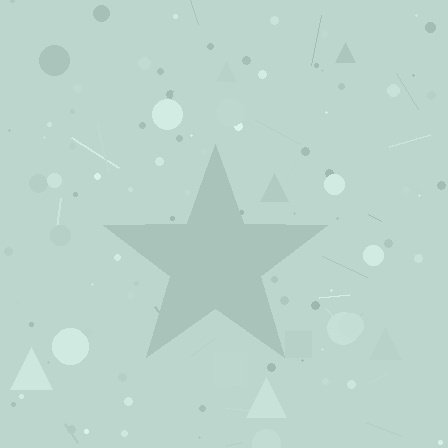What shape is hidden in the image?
A star is hidden in the image.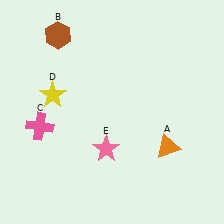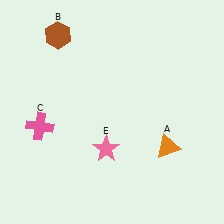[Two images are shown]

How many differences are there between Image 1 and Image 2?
There is 1 difference between the two images.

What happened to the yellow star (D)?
The yellow star (D) was removed in Image 2. It was in the top-left area of Image 1.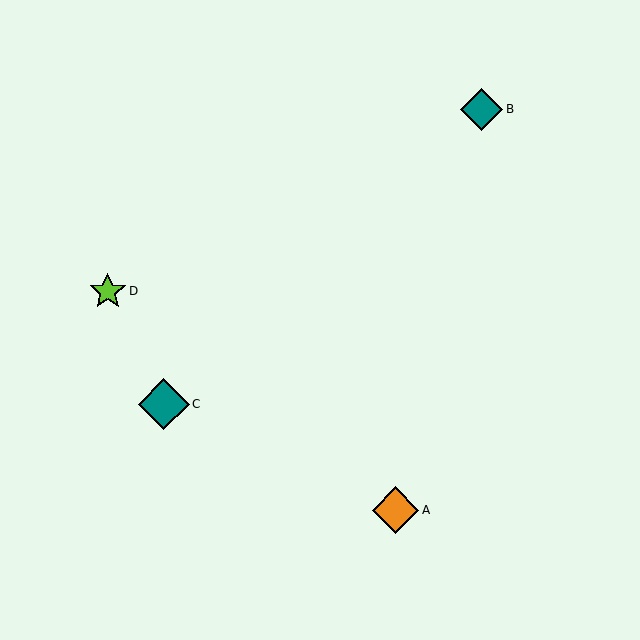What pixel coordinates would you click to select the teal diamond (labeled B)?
Click at (482, 109) to select the teal diamond B.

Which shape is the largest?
The teal diamond (labeled C) is the largest.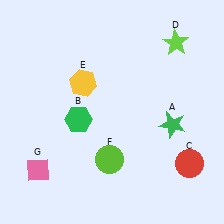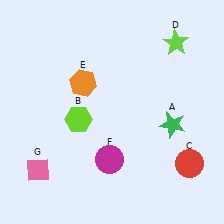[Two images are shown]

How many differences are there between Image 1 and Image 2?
There are 3 differences between the two images.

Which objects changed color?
B changed from green to lime. E changed from yellow to orange. F changed from lime to magenta.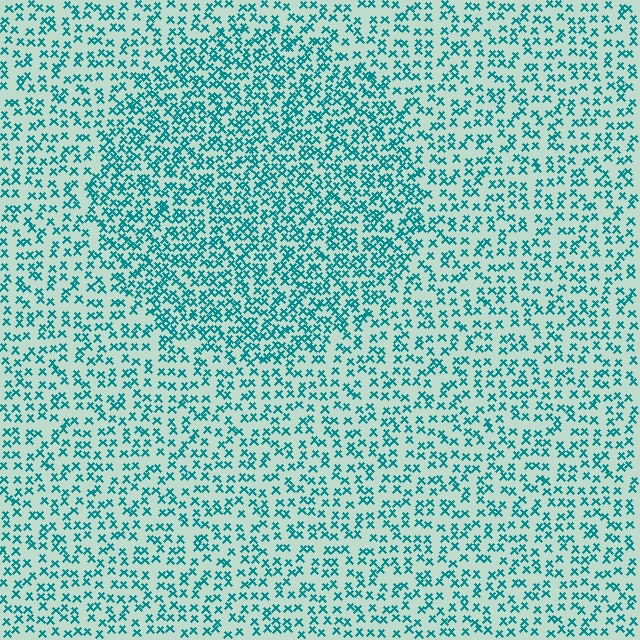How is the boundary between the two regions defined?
The boundary is defined by a change in element density (approximately 1.7x ratio). All elements are the same color, size, and shape.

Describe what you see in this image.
The image contains small teal elements arranged at two different densities. A circle-shaped region is visible where the elements are more densely packed than the surrounding area.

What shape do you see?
I see a circle.